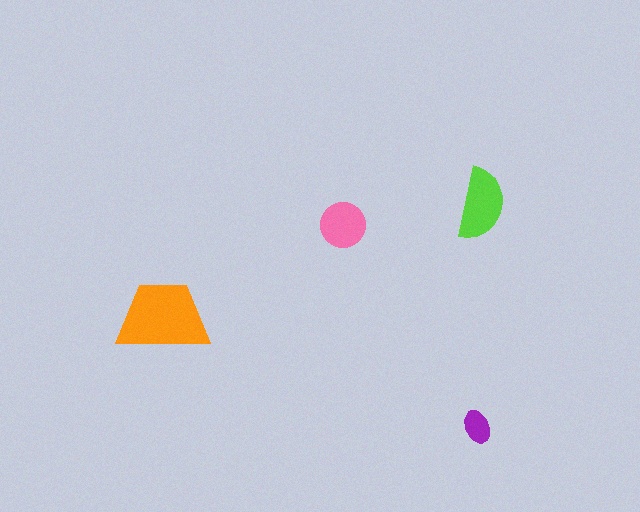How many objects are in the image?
There are 4 objects in the image.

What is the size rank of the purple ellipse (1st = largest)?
4th.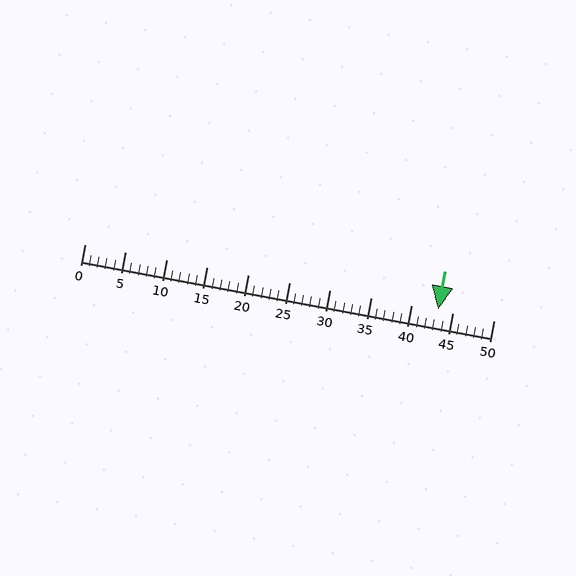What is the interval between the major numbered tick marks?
The major tick marks are spaced 5 units apart.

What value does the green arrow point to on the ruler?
The green arrow points to approximately 43.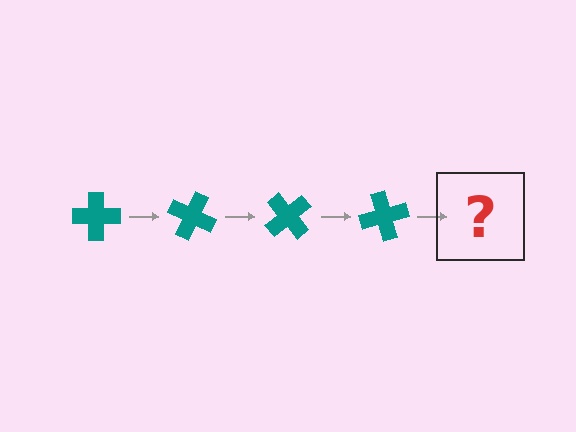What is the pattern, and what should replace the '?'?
The pattern is that the cross rotates 25 degrees each step. The '?' should be a teal cross rotated 100 degrees.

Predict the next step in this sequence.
The next step is a teal cross rotated 100 degrees.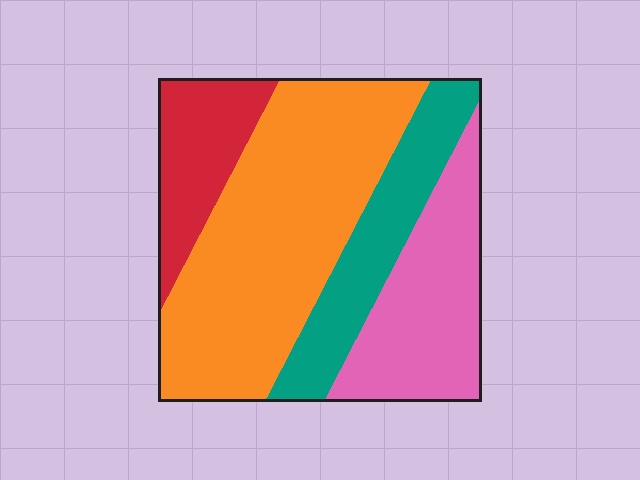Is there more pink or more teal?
Pink.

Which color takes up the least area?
Red, at roughly 15%.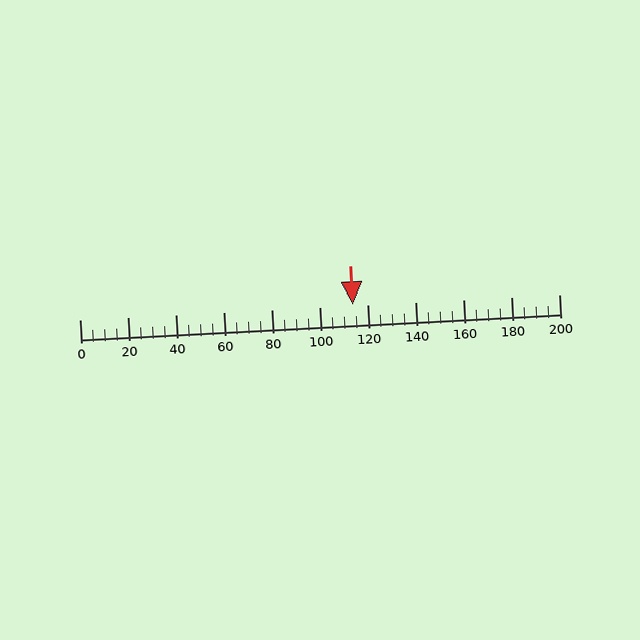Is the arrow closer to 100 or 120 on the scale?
The arrow is closer to 120.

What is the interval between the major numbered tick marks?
The major tick marks are spaced 20 units apart.